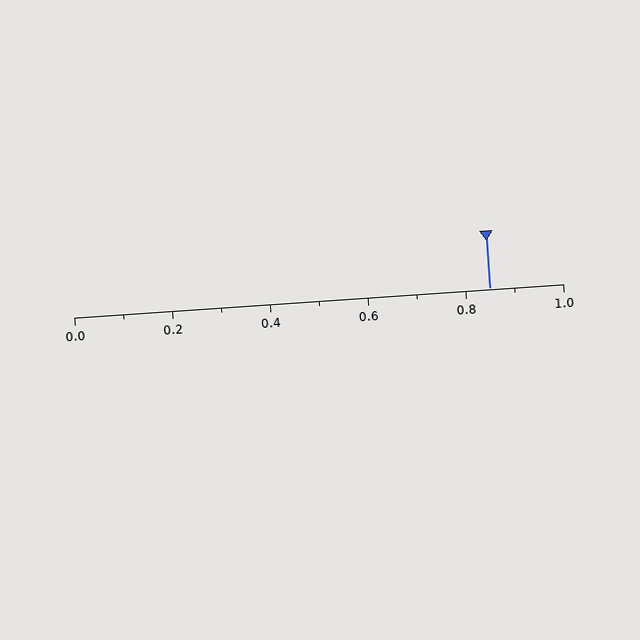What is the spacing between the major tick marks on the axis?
The major ticks are spaced 0.2 apart.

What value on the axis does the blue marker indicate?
The marker indicates approximately 0.85.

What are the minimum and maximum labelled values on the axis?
The axis runs from 0.0 to 1.0.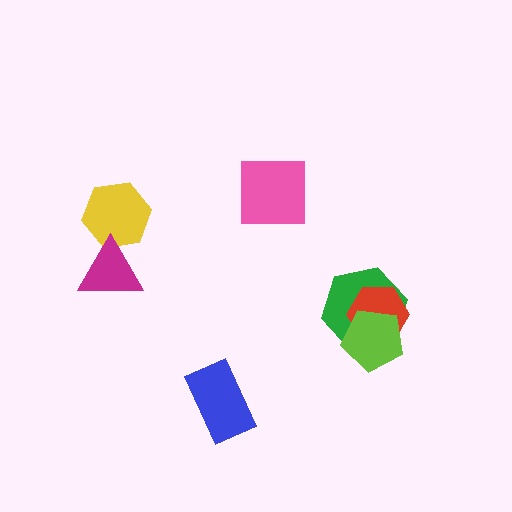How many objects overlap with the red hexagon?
2 objects overlap with the red hexagon.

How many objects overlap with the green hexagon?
2 objects overlap with the green hexagon.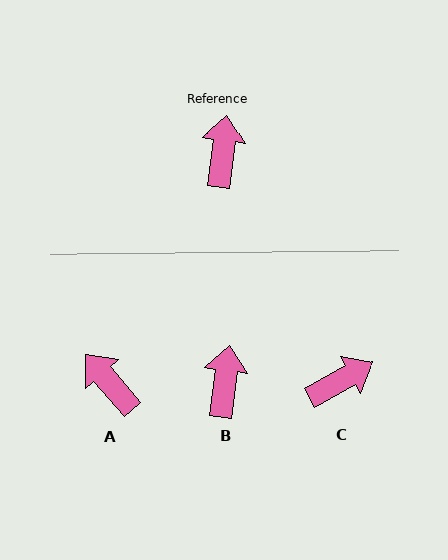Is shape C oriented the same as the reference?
No, it is off by about 54 degrees.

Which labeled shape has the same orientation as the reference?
B.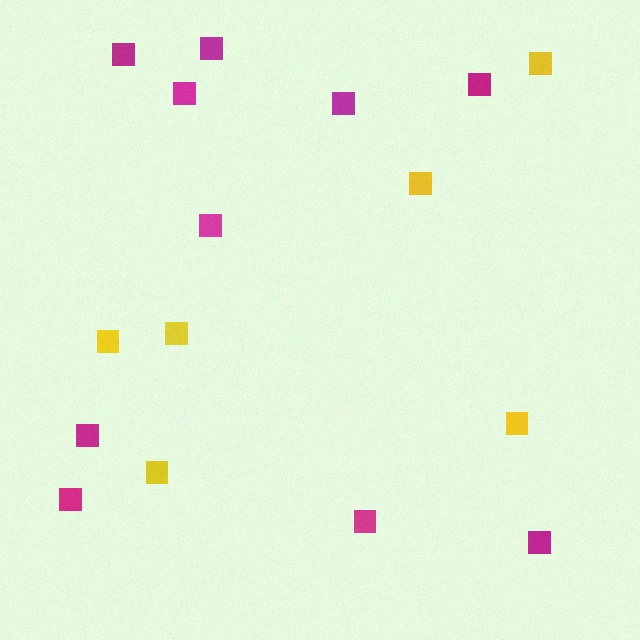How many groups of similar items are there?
There are 2 groups: one group of yellow squares (6) and one group of magenta squares (10).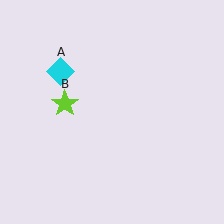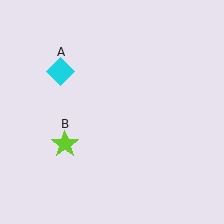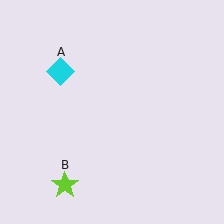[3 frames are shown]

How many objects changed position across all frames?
1 object changed position: lime star (object B).